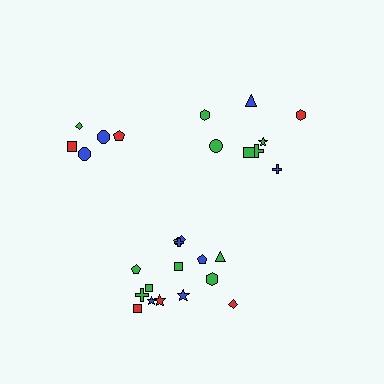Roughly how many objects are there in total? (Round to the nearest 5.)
Roughly 30 objects in total.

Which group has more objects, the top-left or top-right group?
The top-right group.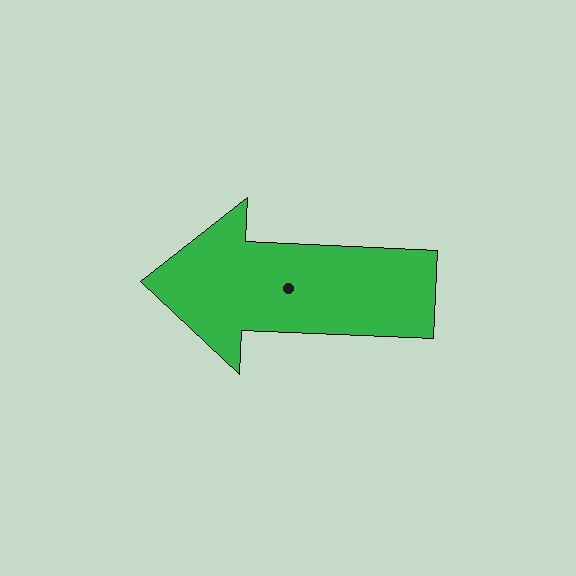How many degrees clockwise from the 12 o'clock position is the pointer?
Approximately 273 degrees.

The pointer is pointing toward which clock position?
Roughly 9 o'clock.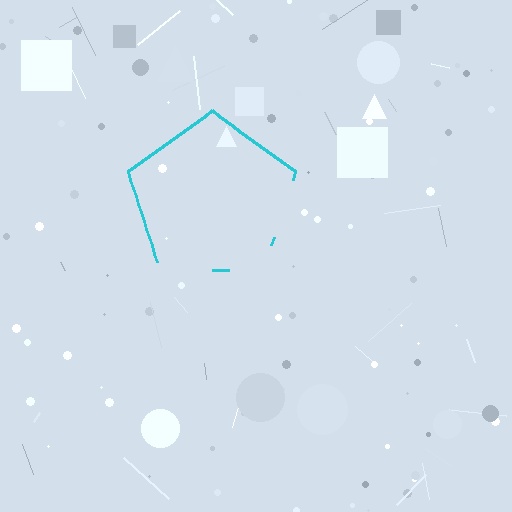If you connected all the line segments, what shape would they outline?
They would outline a pentagon.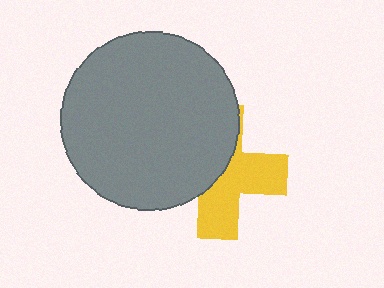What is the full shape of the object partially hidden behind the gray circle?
The partially hidden object is a yellow cross.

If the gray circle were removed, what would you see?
You would see the complete yellow cross.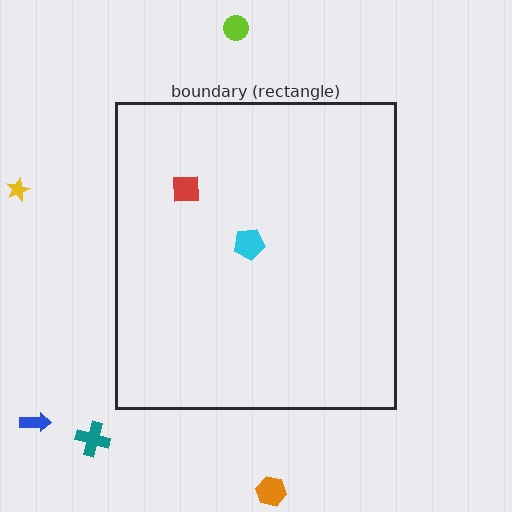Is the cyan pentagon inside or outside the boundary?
Inside.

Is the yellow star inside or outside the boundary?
Outside.